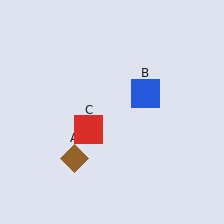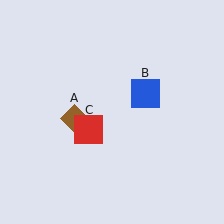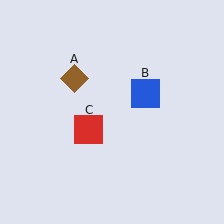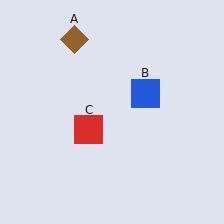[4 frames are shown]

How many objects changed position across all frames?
1 object changed position: brown diamond (object A).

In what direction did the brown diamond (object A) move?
The brown diamond (object A) moved up.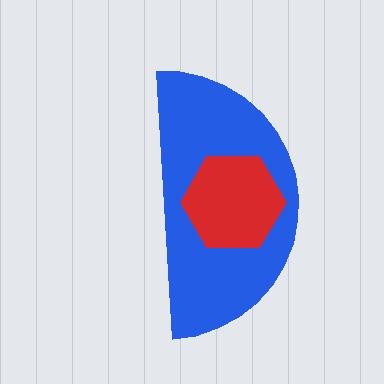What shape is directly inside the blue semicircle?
The red hexagon.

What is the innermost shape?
The red hexagon.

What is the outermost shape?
The blue semicircle.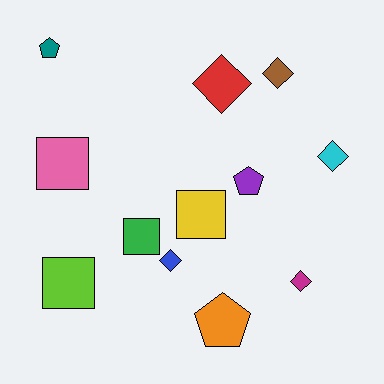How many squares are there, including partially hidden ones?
There are 4 squares.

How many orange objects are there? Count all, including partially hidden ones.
There is 1 orange object.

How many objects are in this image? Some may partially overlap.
There are 12 objects.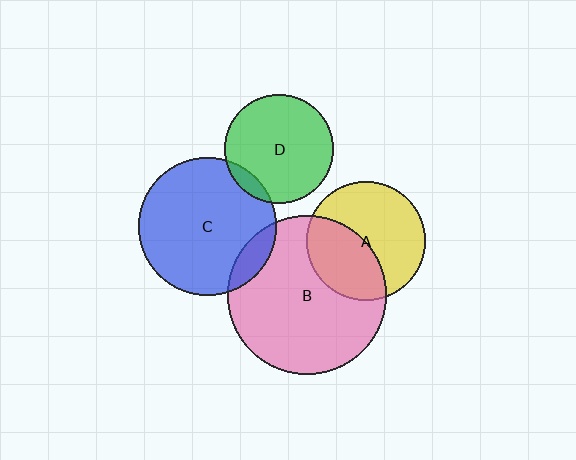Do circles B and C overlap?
Yes.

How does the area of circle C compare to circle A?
Approximately 1.3 times.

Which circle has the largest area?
Circle B (pink).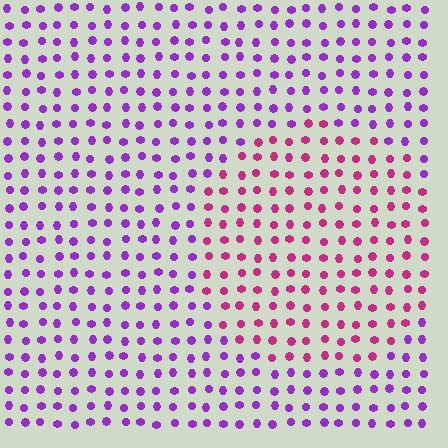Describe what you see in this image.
The image is filled with small purple elements in a uniform arrangement. A circle-shaped region is visible where the elements are tinted to a slightly different hue, forming a subtle color boundary.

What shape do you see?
I see a circle.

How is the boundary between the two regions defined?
The boundary is defined purely by a slight shift in hue (about 43 degrees). Spacing, size, and orientation are identical on both sides.